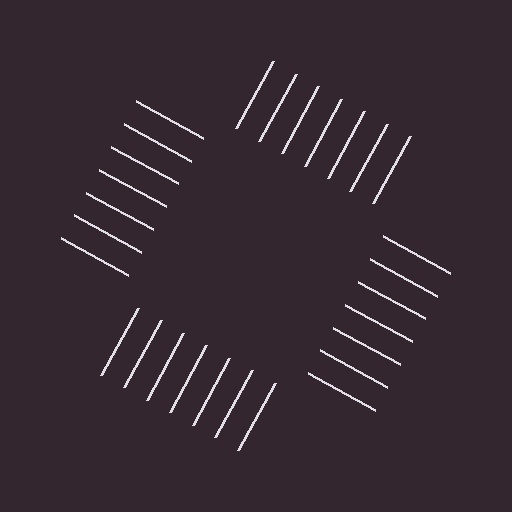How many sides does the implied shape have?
4 sides — the line-ends trace a square.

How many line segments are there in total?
28 — 7 along each of the 4 edges.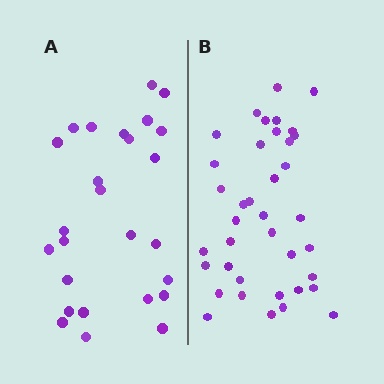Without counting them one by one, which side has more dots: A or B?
Region B (the right region) has more dots.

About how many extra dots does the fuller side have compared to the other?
Region B has roughly 12 or so more dots than region A.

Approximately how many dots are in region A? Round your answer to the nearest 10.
About 30 dots. (The exact count is 26, which rounds to 30.)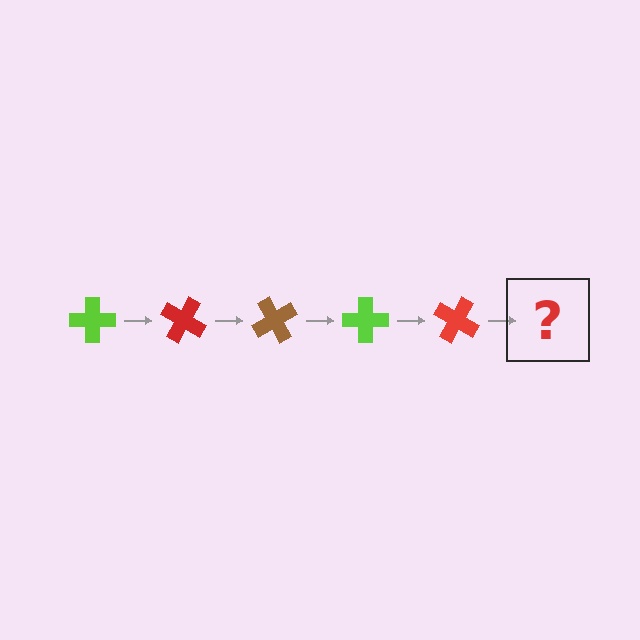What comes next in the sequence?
The next element should be a brown cross, rotated 150 degrees from the start.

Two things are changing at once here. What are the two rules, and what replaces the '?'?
The two rules are that it rotates 30 degrees each step and the color cycles through lime, red, and brown. The '?' should be a brown cross, rotated 150 degrees from the start.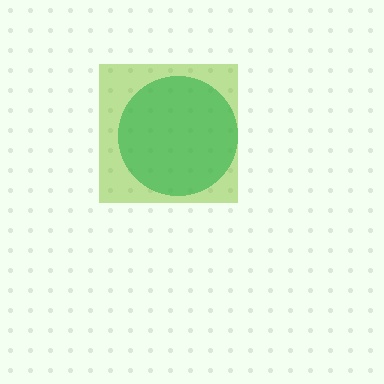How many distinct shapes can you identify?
There are 2 distinct shapes: a lime square, a green circle.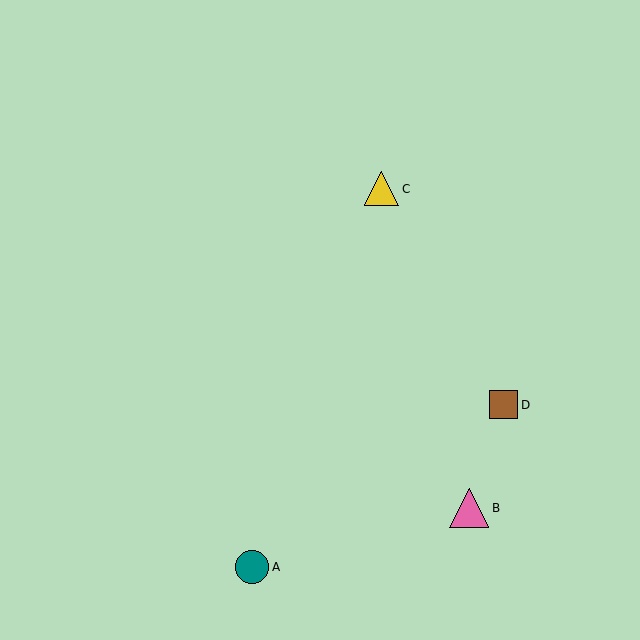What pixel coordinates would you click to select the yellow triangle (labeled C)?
Click at (382, 189) to select the yellow triangle C.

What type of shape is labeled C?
Shape C is a yellow triangle.